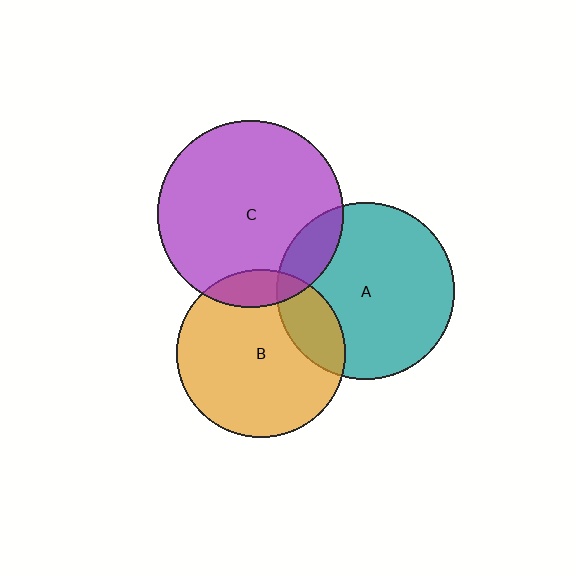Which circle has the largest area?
Circle C (purple).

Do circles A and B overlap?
Yes.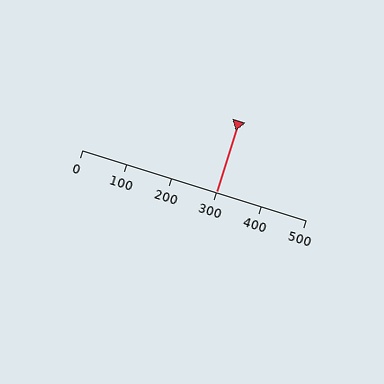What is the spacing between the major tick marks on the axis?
The major ticks are spaced 100 apart.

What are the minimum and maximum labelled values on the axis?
The axis runs from 0 to 500.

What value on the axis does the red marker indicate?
The marker indicates approximately 300.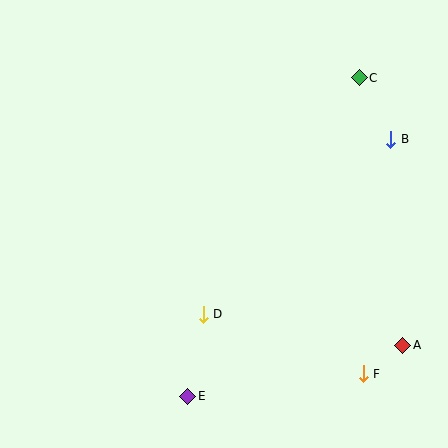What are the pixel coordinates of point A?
Point A is at (403, 345).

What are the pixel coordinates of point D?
Point D is at (203, 314).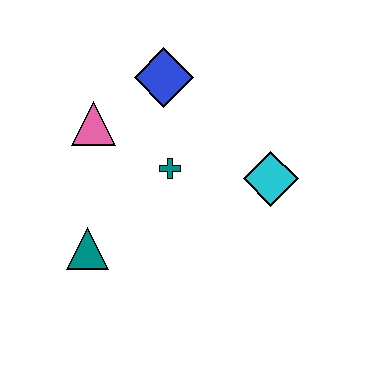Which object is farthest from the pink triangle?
The cyan diamond is farthest from the pink triangle.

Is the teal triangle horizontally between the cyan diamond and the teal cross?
No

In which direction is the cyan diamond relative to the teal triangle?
The cyan diamond is to the right of the teal triangle.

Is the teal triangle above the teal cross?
No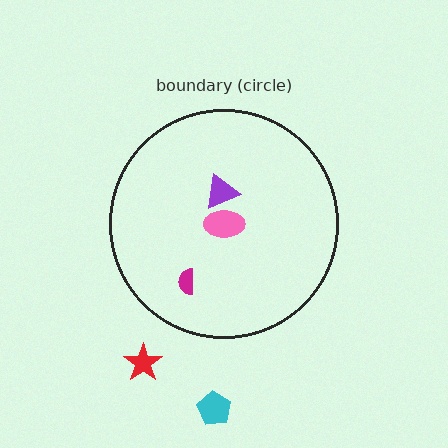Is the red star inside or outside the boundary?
Outside.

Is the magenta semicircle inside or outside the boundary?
Inside.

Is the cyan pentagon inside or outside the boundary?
Outside.